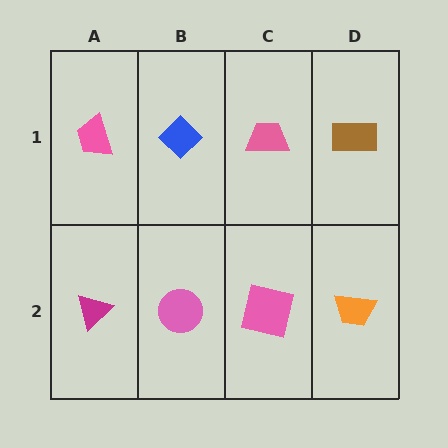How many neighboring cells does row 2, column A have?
2.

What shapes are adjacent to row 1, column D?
An orange trapezoid (row 2, column D), a pink trapezoid (row 1, column C).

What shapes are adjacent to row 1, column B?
A pink circle (row 2, column B), a pink trapezoid (row 1, column A), a pink trapezoid (row 1, column C).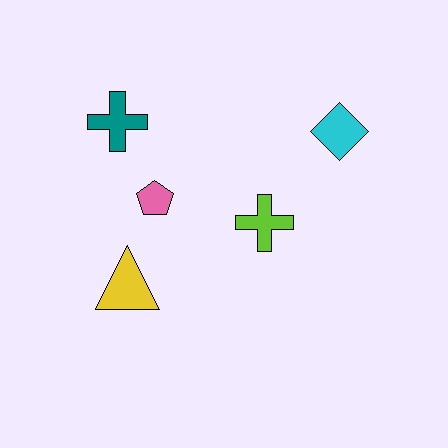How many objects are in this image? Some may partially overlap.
There are 5 objects.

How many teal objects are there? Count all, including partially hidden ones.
There is 1 teal object.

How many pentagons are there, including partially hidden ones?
There is 1 pentagon.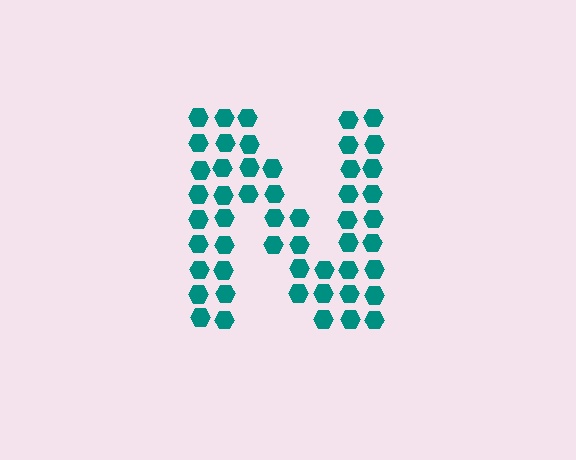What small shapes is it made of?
It is made of small hexagons.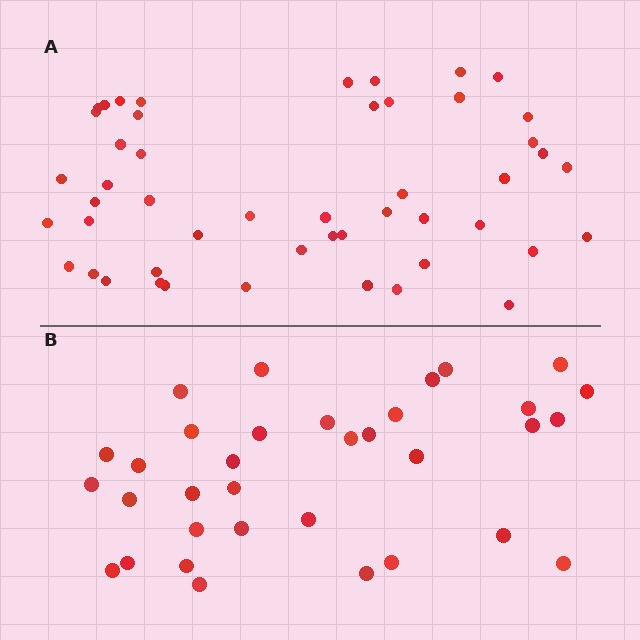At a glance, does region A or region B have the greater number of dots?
Region A (the top region) has more dots.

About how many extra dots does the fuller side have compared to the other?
Region A has approximately 15 more dots than region B.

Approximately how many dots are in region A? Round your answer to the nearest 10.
About 50 dots. (The exact count is 49, which rounds to 50.)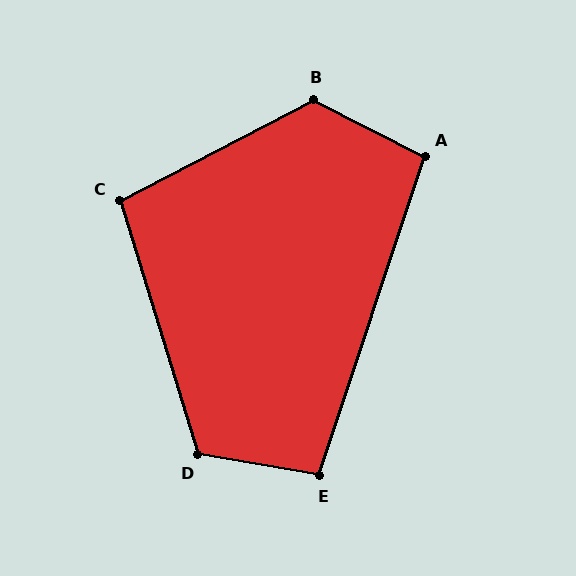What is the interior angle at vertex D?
Approximately 116 degrees (obtuse).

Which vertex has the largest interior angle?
B, at approximately 126 degrees.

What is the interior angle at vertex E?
Approximately 99 degrees (obtuse).